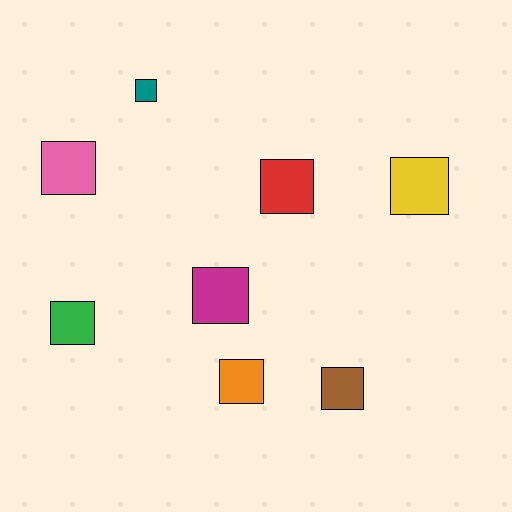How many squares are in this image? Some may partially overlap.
There are 8 squares.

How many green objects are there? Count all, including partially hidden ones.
There is 1 green object.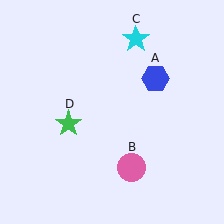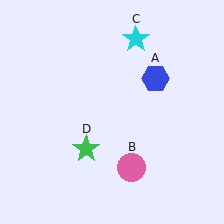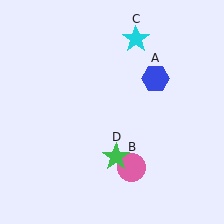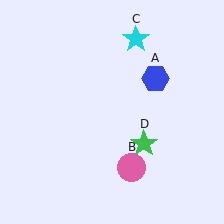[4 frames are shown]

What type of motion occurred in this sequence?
The green star (object D) rotated counterclockwise around the center of the scene.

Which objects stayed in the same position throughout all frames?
Blue hexagon (object A) and pink circle (object B) and cyan star (object C) remained stationary.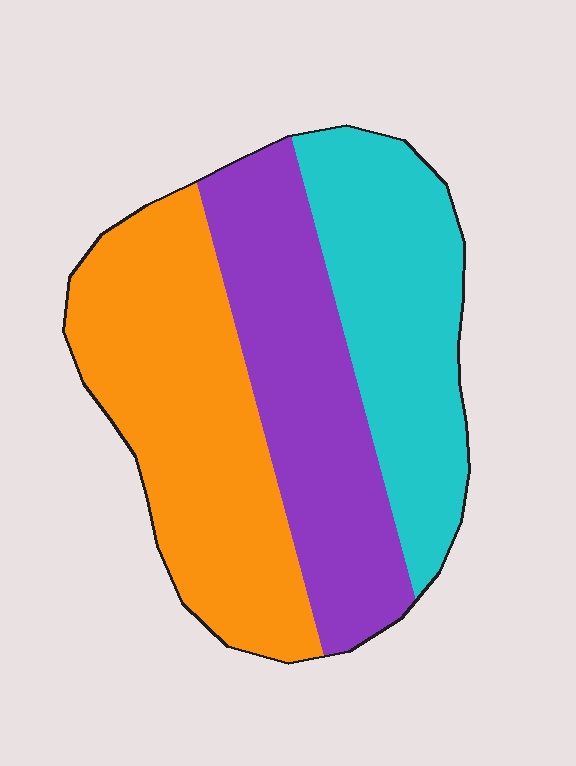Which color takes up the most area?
Orange, at roughly 40%.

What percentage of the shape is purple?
Purple covers about 30% of the shape.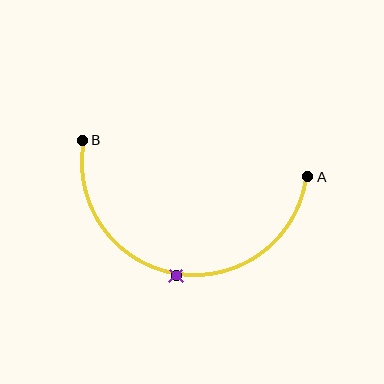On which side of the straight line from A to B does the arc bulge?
The arc bulges below the straight line connecting A and B.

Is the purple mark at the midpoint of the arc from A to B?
Yes. The purple mark lies on the arc at equal arc-length from both A and B — it is the arc midpoint.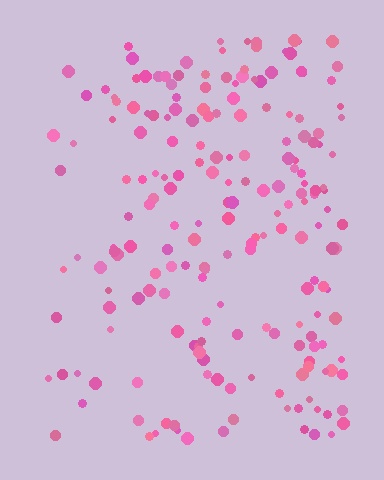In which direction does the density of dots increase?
From left to right, with the right side densest.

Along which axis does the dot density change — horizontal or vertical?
Horizontal.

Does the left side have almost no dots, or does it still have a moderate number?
Still a moderate number, just noticeably fewer than the right.